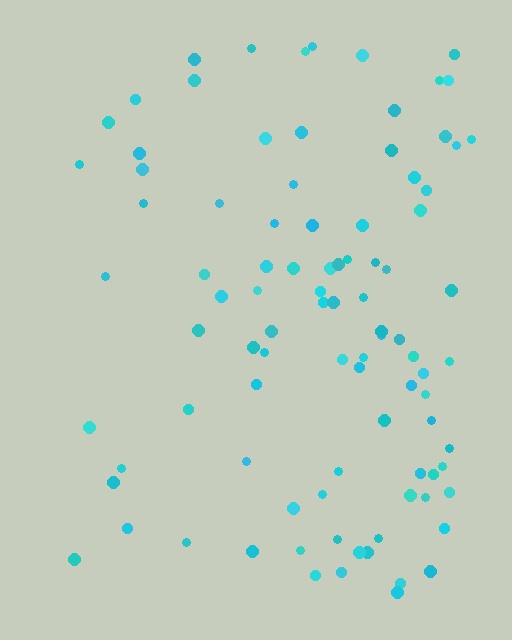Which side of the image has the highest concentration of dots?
The right.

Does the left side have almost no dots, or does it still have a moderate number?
Still a moderate number, just noticeably fewer than the right.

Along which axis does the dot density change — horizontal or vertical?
Horizontal.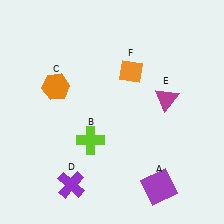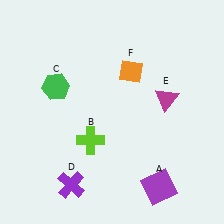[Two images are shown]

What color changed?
The hexagon (C) changed from orange in Image 1 to green in Image 2.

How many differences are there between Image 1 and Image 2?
There is 1 difference between the two images.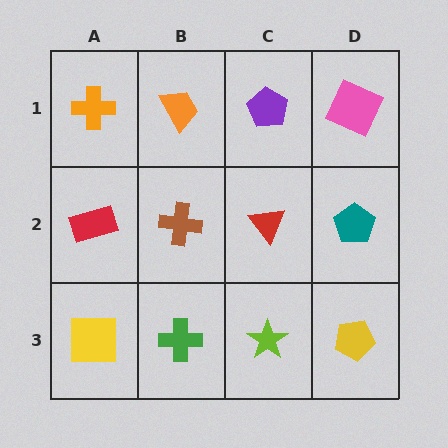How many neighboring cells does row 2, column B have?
4.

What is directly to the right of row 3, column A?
A green cross.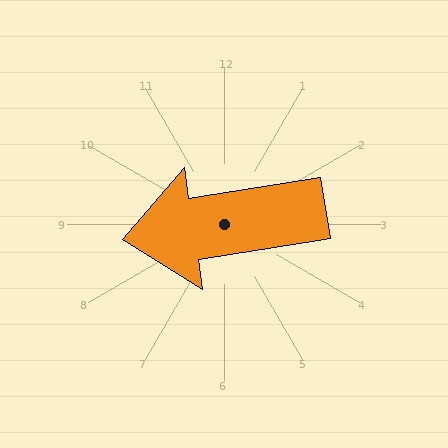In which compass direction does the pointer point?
West.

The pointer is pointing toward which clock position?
Roughly 9 o'clock.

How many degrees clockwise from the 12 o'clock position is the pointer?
Approximately 261 degrees.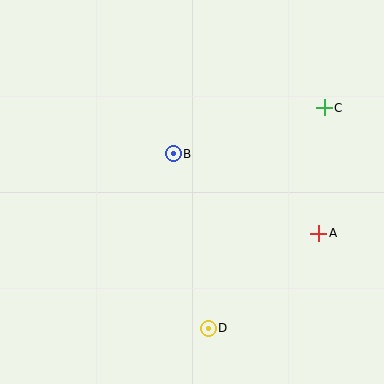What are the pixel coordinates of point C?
Point C is at (324, 108).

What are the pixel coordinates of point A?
Point A is at (319, 233).